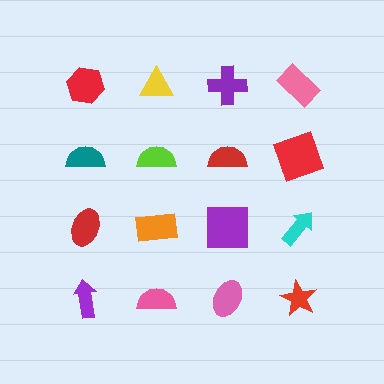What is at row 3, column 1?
A red ellipse.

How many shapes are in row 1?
4 shapes.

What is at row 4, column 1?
A purple arrow.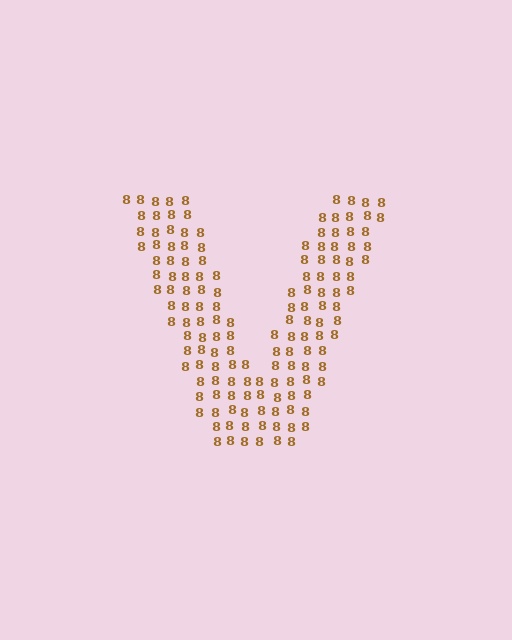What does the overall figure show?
The overall figure shows the letter V.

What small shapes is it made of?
It is made of small digit 8's.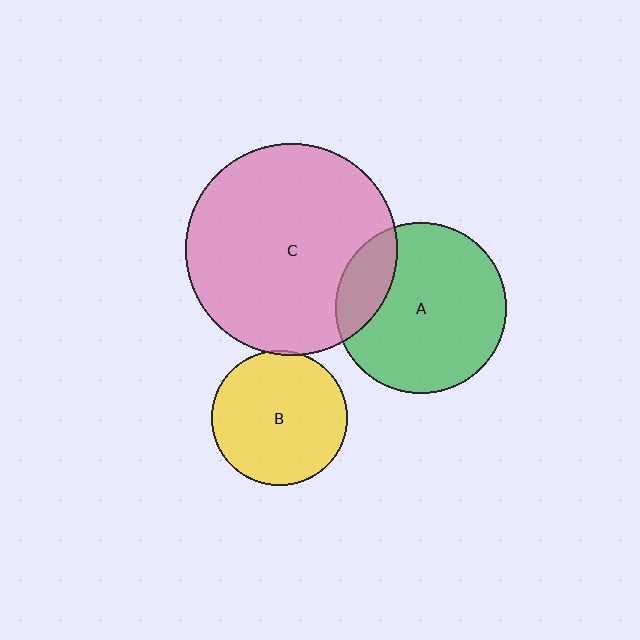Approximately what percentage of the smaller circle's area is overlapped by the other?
Approximately 20%.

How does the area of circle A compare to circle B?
Approximately 1.6 times.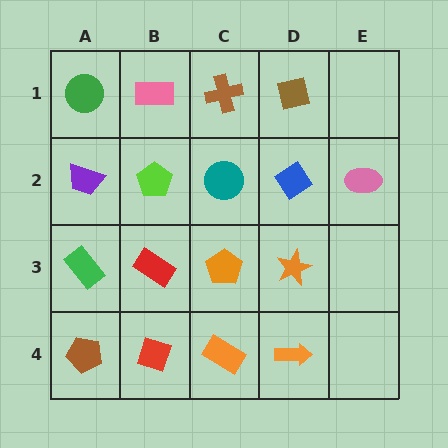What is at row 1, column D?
A brown square.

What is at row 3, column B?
A red rectangle.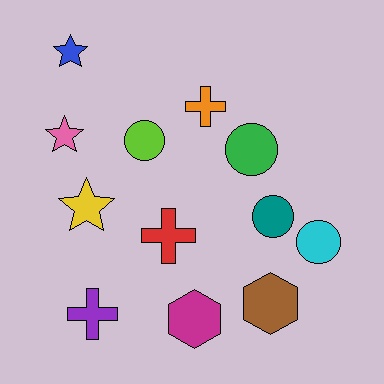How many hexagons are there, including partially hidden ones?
There are 2 hexagons.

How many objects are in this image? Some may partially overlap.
There are 12 objects.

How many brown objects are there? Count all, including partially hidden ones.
There is 1 brown object.